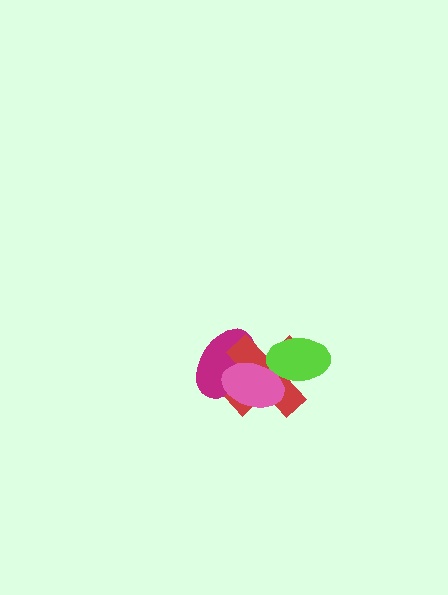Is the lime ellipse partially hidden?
Yes, it is partially covered by another shape.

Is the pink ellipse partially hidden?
No, no other shape covers it.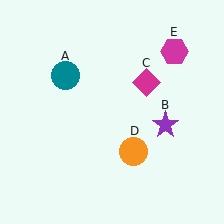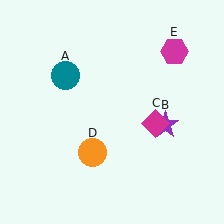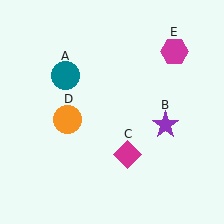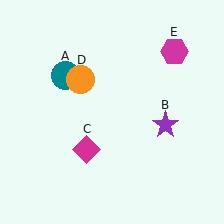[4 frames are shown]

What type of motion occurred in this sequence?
The magenta diamond (object C), orange circle (object D) rotated clockwise around the center of the scene.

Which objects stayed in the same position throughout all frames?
Teal circle (object A) and purple star (object B) and magenta hexagon (object E) remained stationary.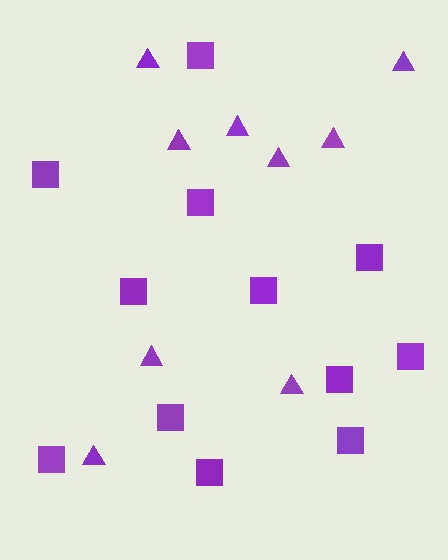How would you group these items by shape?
There are 2 groups: one group of squares (12) and one group of triangles (9).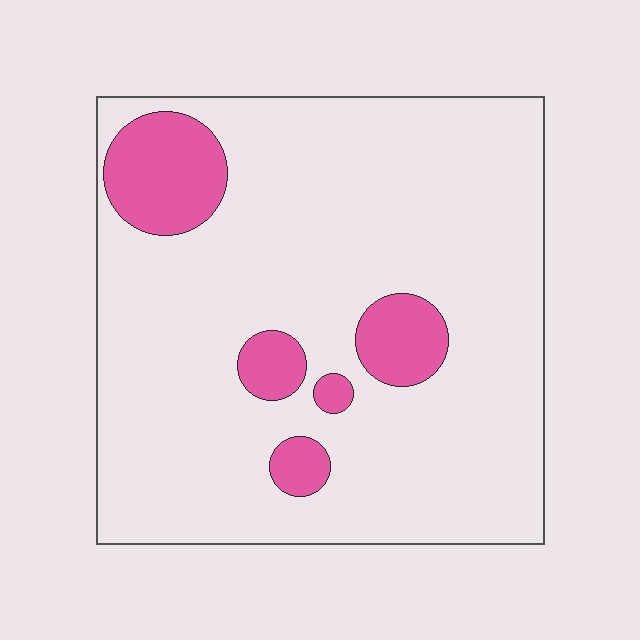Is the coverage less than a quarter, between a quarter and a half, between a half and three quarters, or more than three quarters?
Less than a quarter.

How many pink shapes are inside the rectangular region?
5.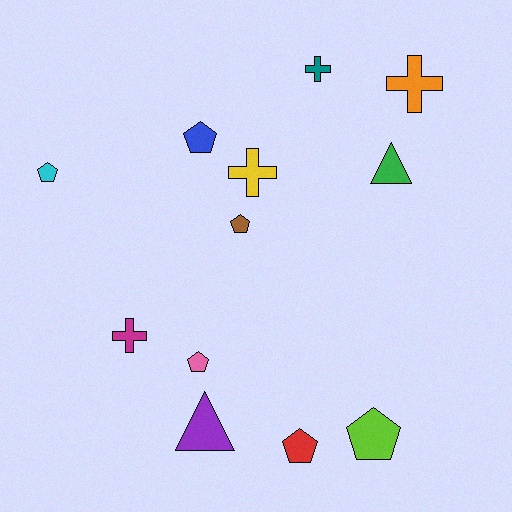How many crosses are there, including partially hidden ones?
There are 4 crosses.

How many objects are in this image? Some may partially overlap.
There are 12 objects.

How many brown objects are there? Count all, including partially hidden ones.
There is 1 brown object.